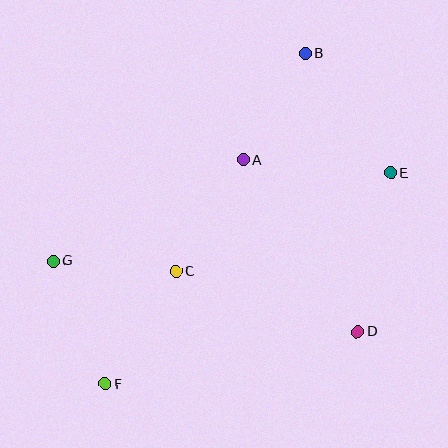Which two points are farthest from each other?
Points B and F are farthest from each other.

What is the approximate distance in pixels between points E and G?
The distance between E and G is approximately 349 pixels.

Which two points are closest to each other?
Points C and G are closest to each other.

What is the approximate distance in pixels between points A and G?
The distance between A and G is approximately 215 pixels.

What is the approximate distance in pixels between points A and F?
The distance between A and F is approximately 263 pixels.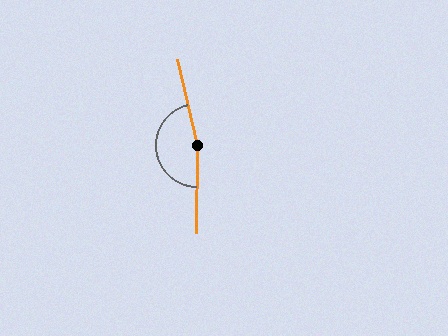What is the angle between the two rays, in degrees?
Approximately 166 degrees.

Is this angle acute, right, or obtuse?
It is obtuse.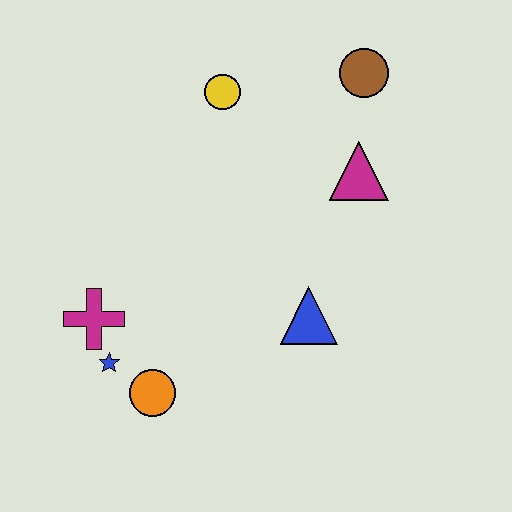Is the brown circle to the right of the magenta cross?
Yes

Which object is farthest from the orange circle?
The brown circle is farthest from the orange circle.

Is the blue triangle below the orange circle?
No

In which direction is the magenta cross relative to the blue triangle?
The magenta cross is to the left of the blue triangle.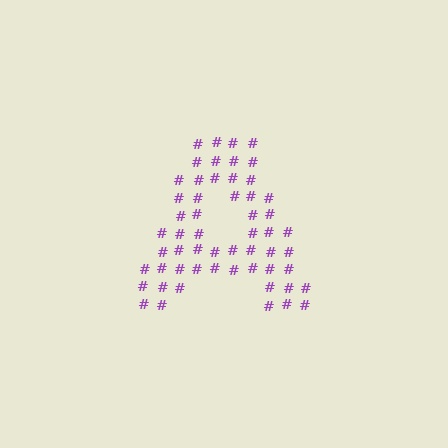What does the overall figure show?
The overall figure shows the letter A.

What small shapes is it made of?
It is made of small hash symbols.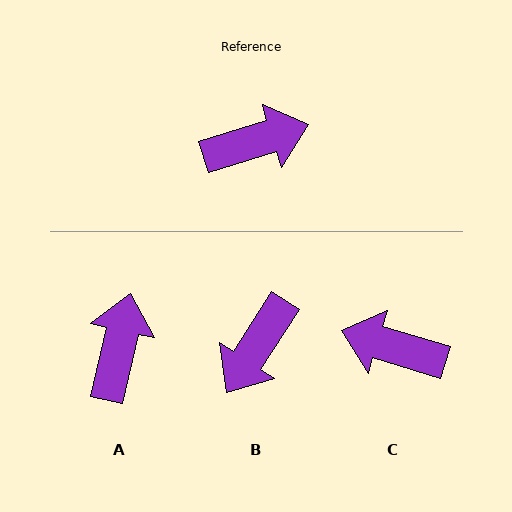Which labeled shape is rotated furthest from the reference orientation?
C, about 146 degrees away.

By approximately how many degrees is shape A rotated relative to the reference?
Approximately 60 degrees counter-clockwise.